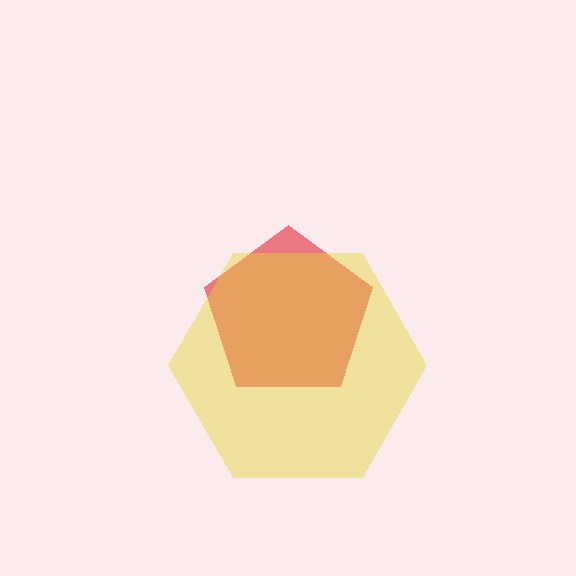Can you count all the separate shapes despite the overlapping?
Yes, there are 2 separate shapes.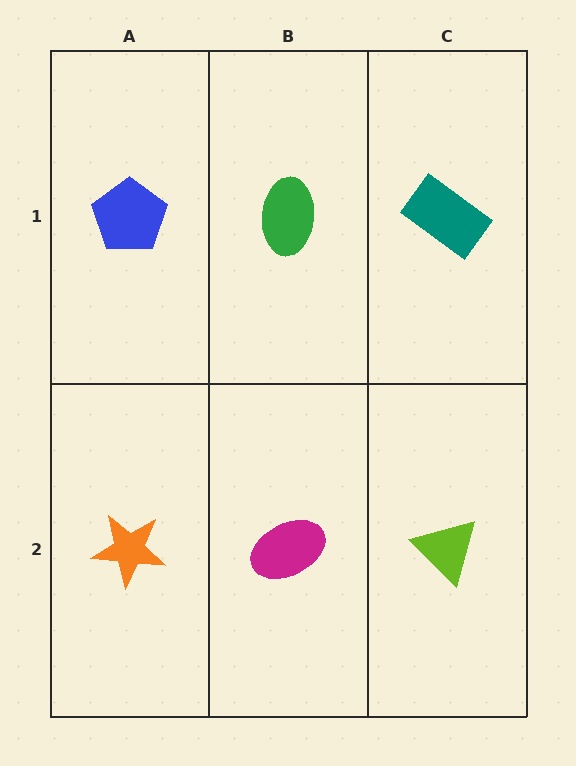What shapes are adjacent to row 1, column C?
A lime triangle (row 2, column C), a green ellipse (row 1, column B).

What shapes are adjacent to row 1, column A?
An orange star (row 2, column A), a green ellipse (row 1, column B).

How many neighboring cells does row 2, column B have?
3.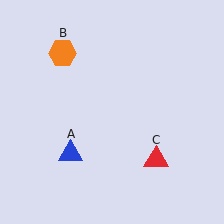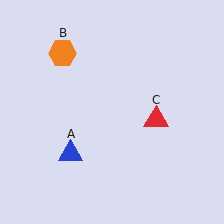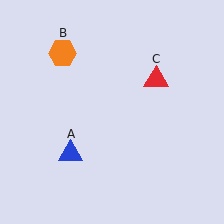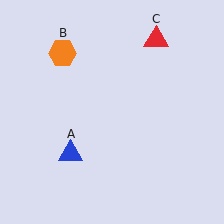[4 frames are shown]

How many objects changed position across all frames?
1 object changed position: red triangle (object C).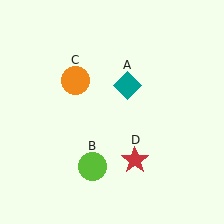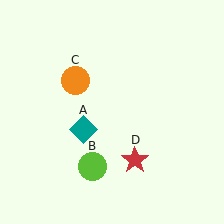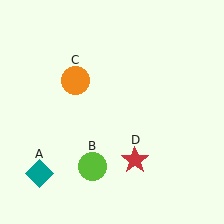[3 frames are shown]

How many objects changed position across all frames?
1 object changed position: teal diamond (object A).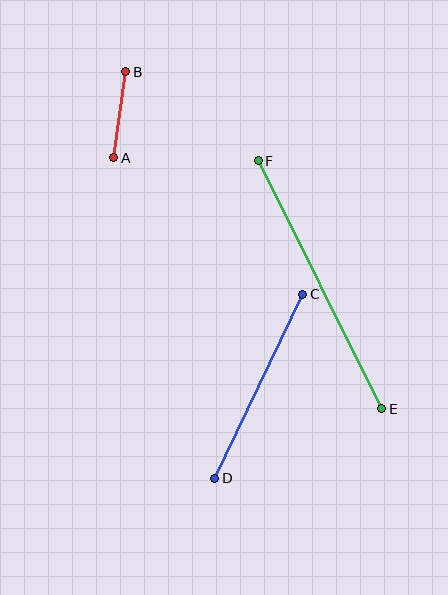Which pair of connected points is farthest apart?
Points E and F are farthest apart.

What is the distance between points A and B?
The distance is approximately 87 pixels.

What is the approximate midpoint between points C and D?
The midpoint is at approximately (259, 386) pixels.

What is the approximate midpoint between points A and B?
The midpoint is at approximately (120, 115) pixels.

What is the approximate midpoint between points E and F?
The midpoint is at approximately (320, 285) pixels.